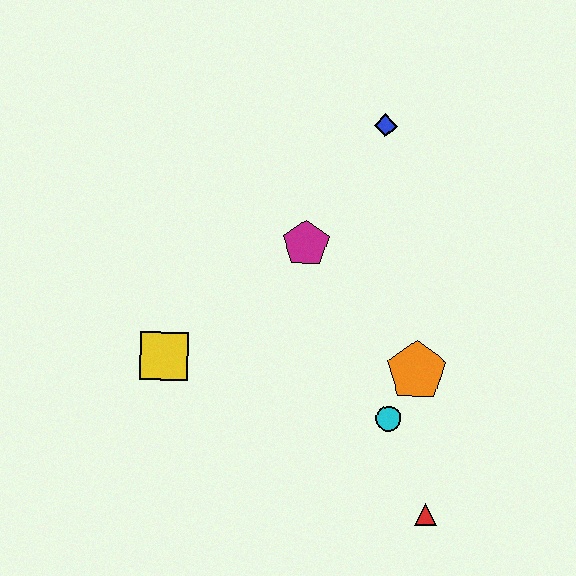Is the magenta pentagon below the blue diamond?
Yes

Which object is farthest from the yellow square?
The blue diamond is farthest from the yellow square.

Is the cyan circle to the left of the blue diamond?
No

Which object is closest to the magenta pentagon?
The blue diamond is closest to the magenta pentagon.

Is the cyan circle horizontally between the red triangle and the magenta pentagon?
Yes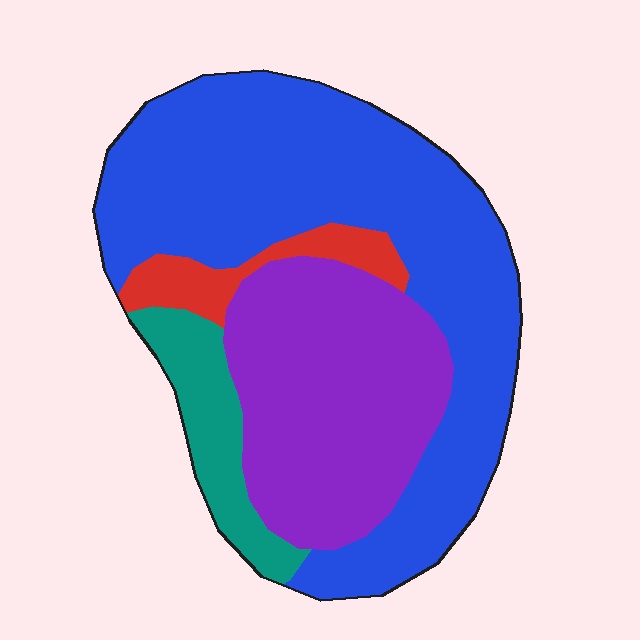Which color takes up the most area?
Blue, at roughly 55%.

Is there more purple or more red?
Purple.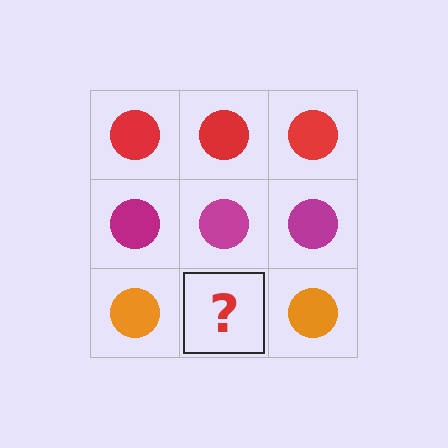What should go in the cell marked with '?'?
The missing cell should contain an orange circle.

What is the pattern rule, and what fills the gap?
The rule is that each row has a consistent color. The gap should be filled with an orange circle.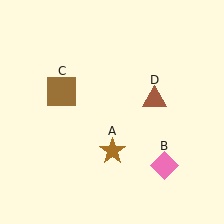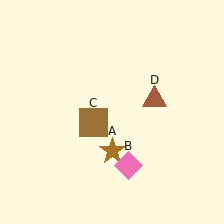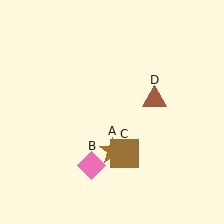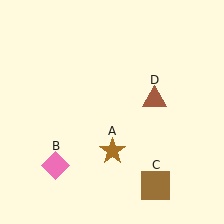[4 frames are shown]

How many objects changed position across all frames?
2 objects changed position: pink diamond (object B), brown square (object C).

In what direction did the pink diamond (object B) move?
The pink diamond (object B) moved left.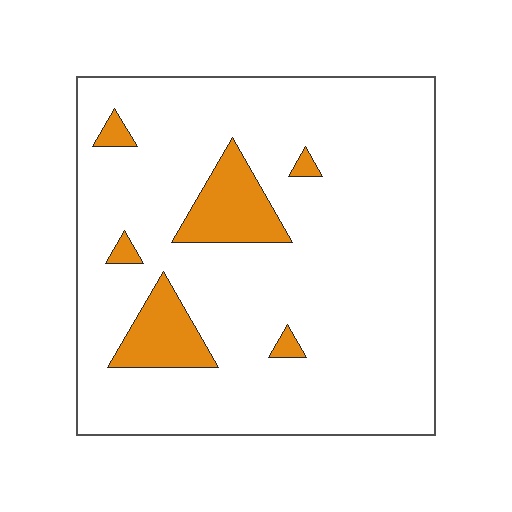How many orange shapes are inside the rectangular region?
6.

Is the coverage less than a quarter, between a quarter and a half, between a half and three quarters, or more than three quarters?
Less than a quarter.